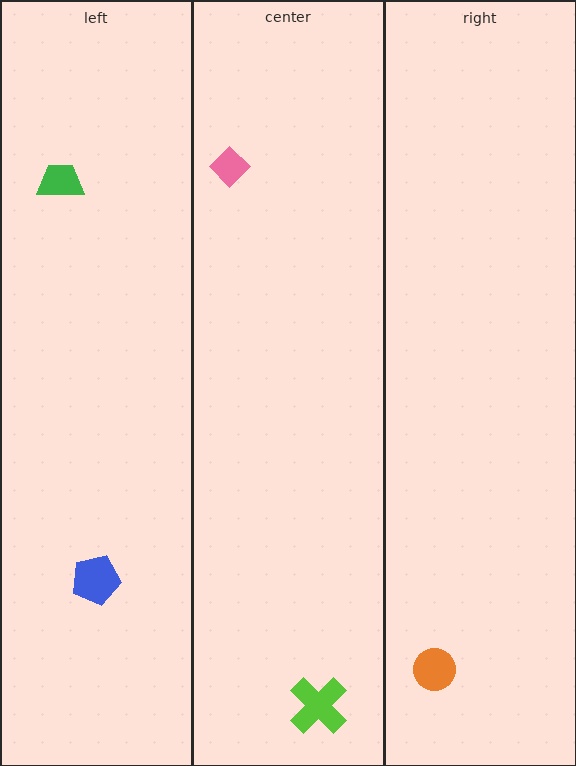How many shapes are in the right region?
1.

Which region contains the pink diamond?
The center region.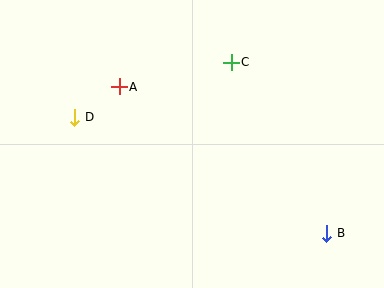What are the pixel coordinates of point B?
Point B is at (327, 233).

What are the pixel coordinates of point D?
Point D is at (75, 117).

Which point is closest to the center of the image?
Point C at (231, 62) is closest to the center.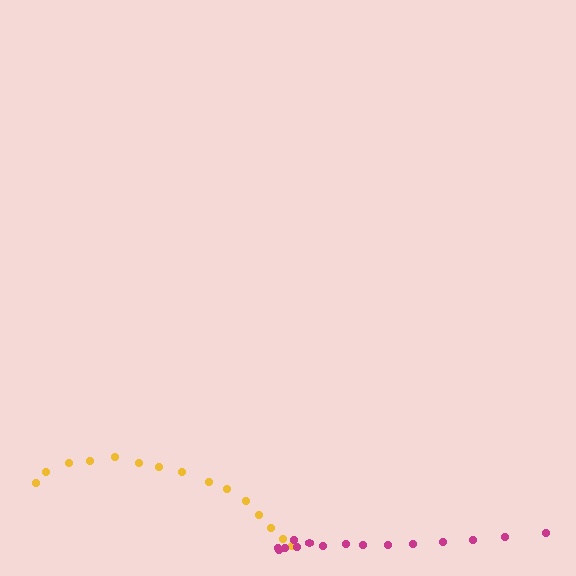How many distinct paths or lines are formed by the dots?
There are 2 distinct paths.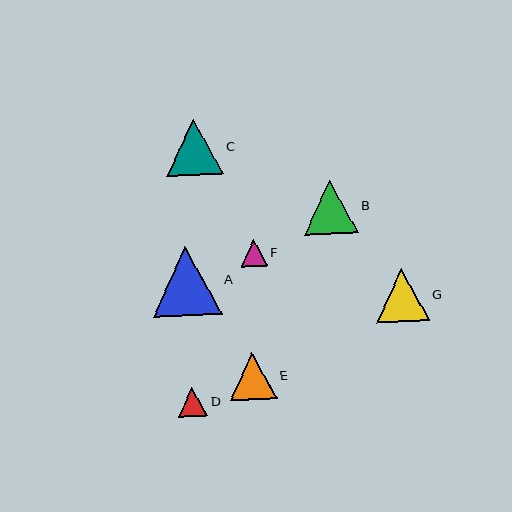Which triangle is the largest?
Triangle A is the largest with a size of approximately 69 pixels.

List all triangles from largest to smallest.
From largest to smallest: A, C, B, G, E, D, F.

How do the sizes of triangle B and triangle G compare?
Triangle B and triangle G are approximately the same size.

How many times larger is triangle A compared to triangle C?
Triangle A is approximately 1.2 times the size of triangle C.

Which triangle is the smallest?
Triangle F is the smallest with a size of approximately 27 pixels.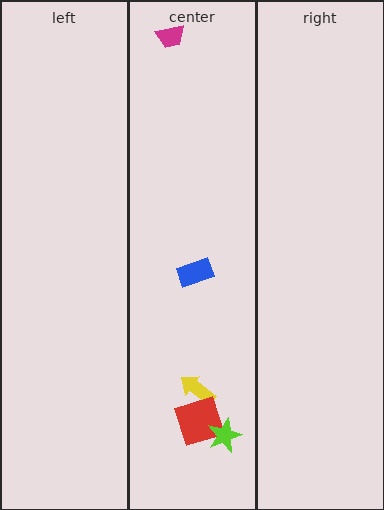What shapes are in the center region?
The magenta trapezoid, the yellow arrow, the red square, the lime star, the blue rectangle.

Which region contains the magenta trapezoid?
The center region.